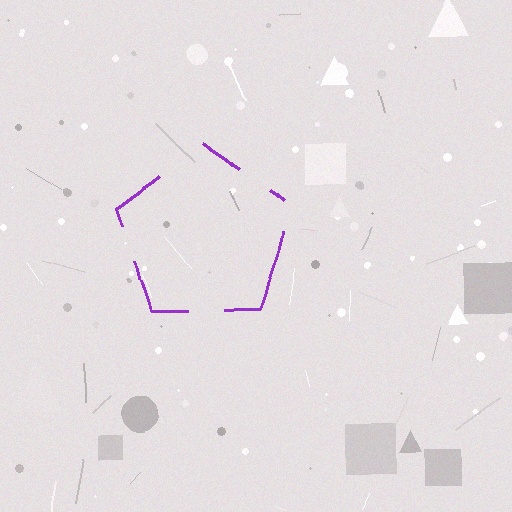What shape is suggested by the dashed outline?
The dashed outline suggests a pentagon.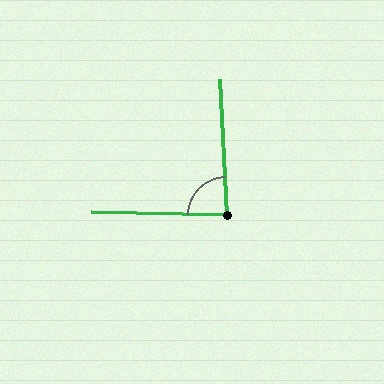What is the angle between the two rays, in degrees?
Approximately 86 degrees.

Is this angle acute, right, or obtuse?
It is approximately a right angle.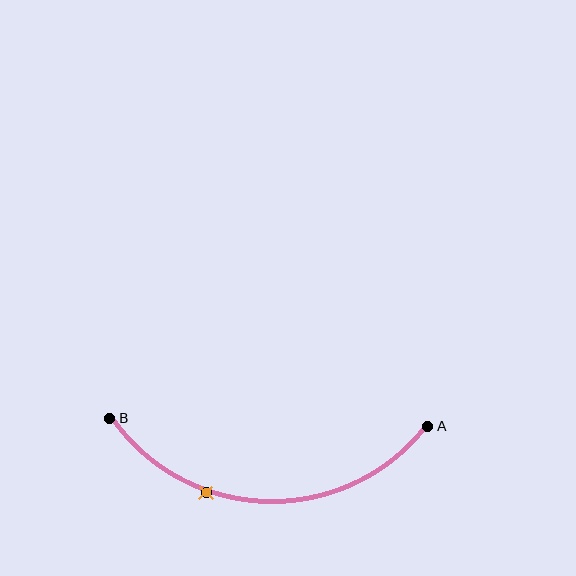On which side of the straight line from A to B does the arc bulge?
The arc bulges below the straight line connecting A and B.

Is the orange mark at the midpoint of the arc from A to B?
No. The orange mark lies on the arc but is closer to endpoint B. The arc midpoint would be at the point on the curve equidistant along the arc from both A and B.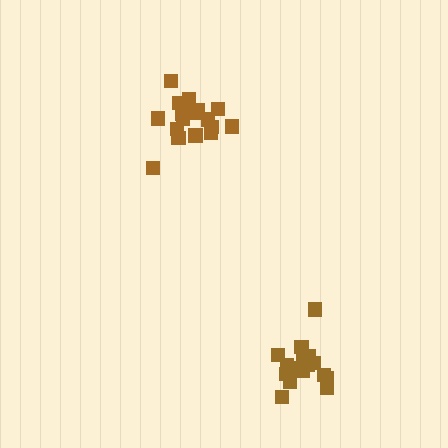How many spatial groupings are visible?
There are 2 spatial groupings.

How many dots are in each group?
Group 1: 16 dots, Group 2: 18 dots (34 total).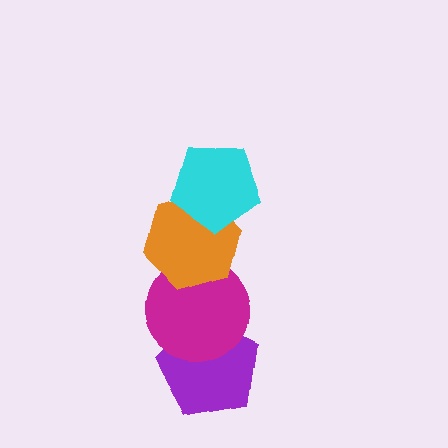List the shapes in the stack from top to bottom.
From top to bottom: the cyan pentagon, the orange hexagon, the magenta circle, the purple pentagon.